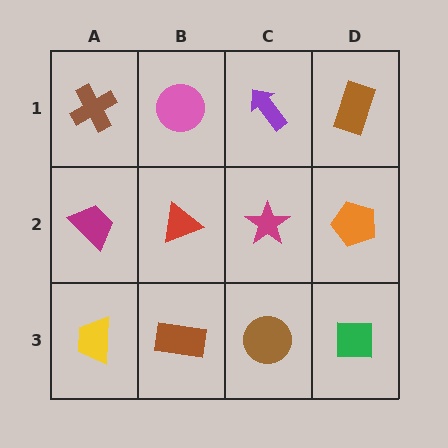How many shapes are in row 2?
4 shapes.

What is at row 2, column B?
A red triangle.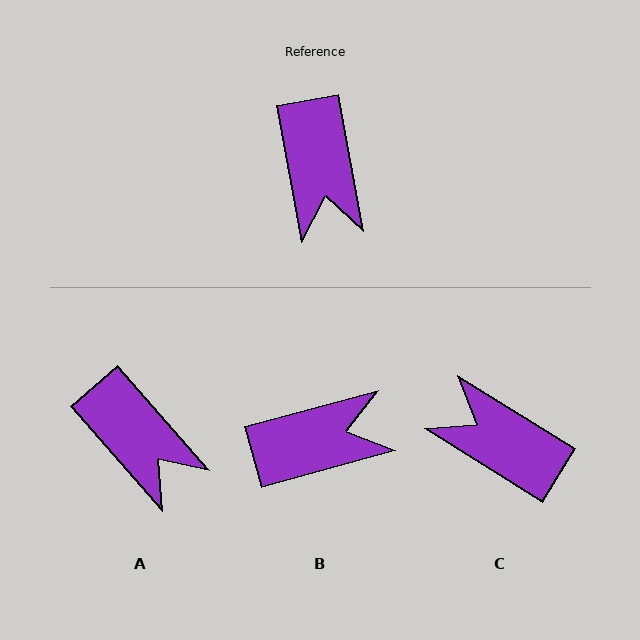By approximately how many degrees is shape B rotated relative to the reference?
Approximately 95 degrees counter-clockwise.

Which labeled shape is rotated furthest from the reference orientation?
C, about 132 degrees away.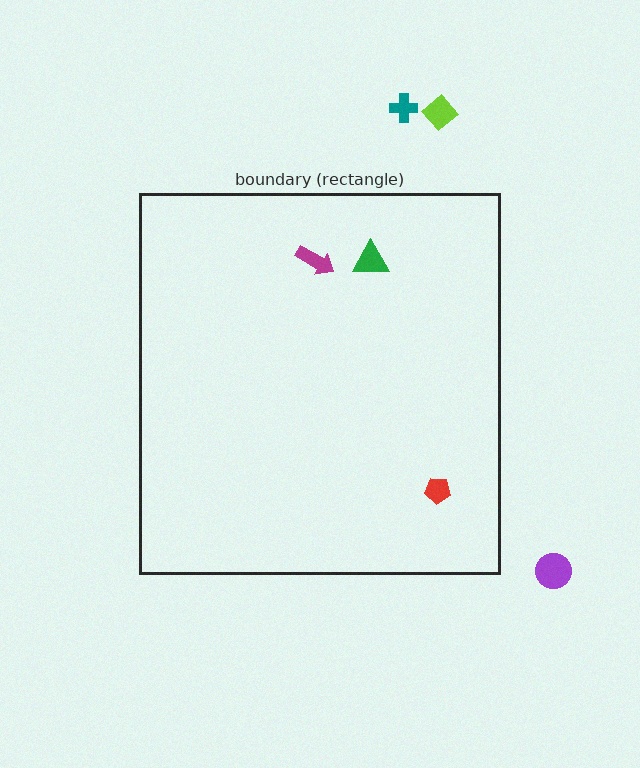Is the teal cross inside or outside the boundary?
Outside.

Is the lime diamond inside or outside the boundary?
Outside.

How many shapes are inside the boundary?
3 inside, 3 outside.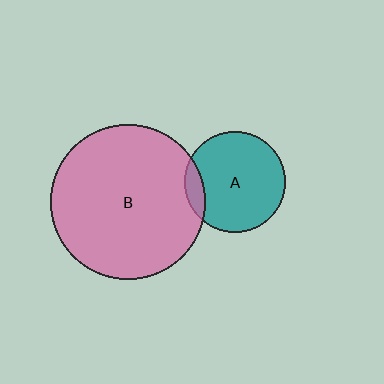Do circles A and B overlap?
Yes.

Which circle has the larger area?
Circle B (pink).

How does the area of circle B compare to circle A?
Approximately 2.4 times.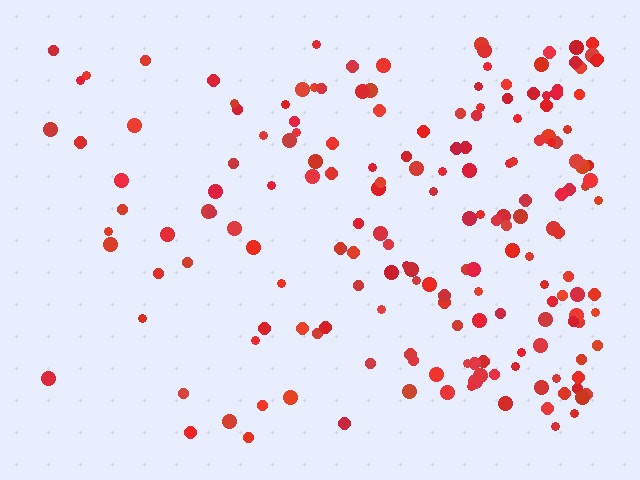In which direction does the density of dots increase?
From left to right, with the right side densest.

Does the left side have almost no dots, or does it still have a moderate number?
Still a moderate number, just noticeably fewer than the right.